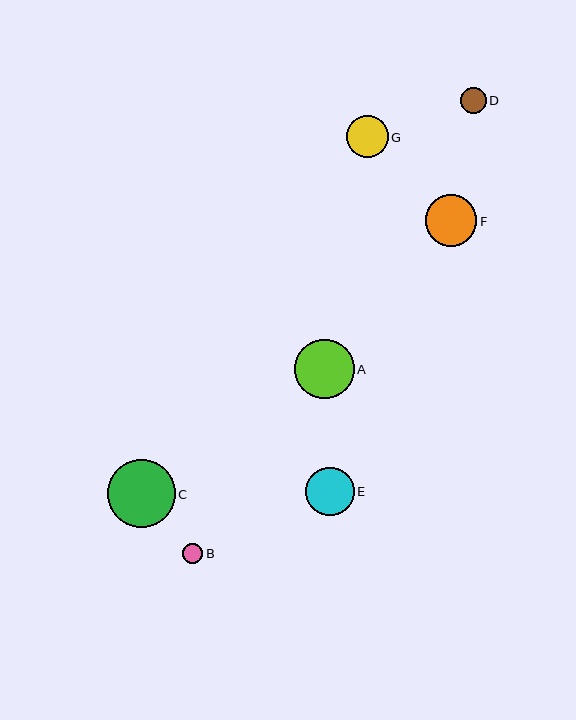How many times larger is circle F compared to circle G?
Circle F is approximately 1.2 times the size of circle G.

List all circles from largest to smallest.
From largest to smallest: C, A, F, E, G, D, B.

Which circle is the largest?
Circle C is the largest with a size of approximately 68 pixels.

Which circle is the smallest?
Circle B is the smallest with a size of approximately 20 pixels.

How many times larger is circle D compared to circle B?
Circle D is approximately 1.3 times the size of circle B.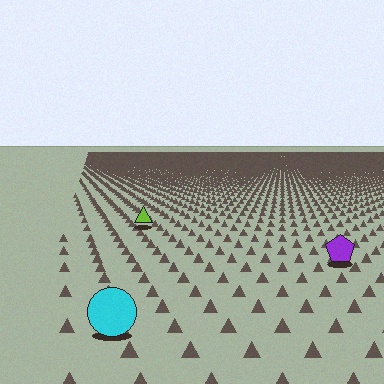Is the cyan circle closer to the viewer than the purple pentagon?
Yes. The cyan circle is closer — you can tell from the texture gradient: the ground texture is coarser near it.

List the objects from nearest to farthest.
From nearest to farthest: the cyan circle, the purple pentagon, the lime triangle.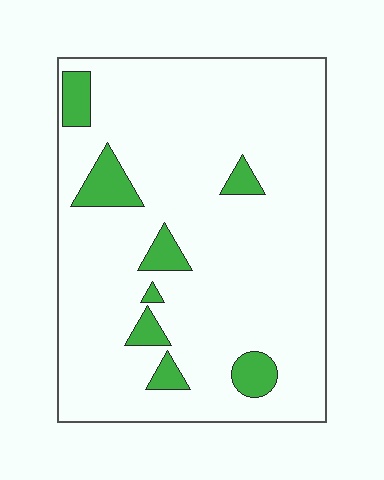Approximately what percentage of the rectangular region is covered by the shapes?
Approximately 10%.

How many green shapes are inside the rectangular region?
8.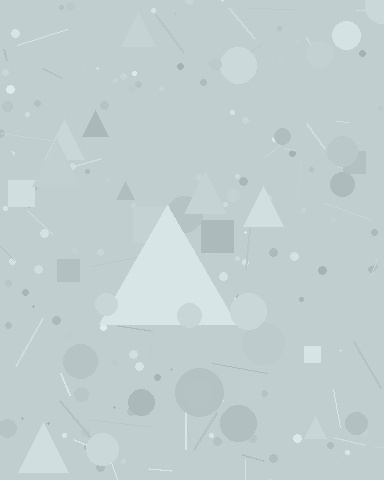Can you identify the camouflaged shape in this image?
The camouflaged shape is a triangle.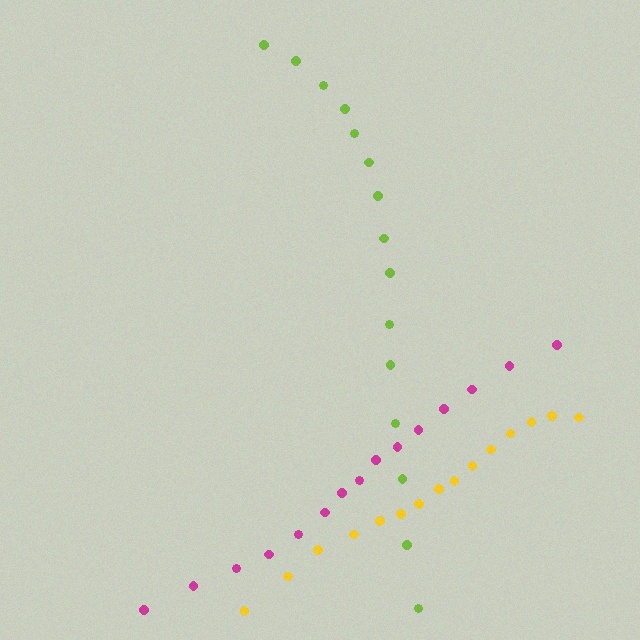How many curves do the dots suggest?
There are 3 distinct paths.